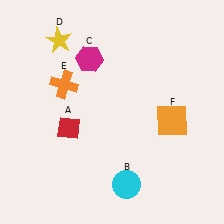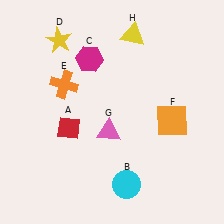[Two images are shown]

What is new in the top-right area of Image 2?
A yellow triangle (H) was added in the top-right area of Image 2.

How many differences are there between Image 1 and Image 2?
There are 2 differences between the two images.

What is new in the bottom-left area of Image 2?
A pink triangle (G) was added in the bottom-left area of Image 2.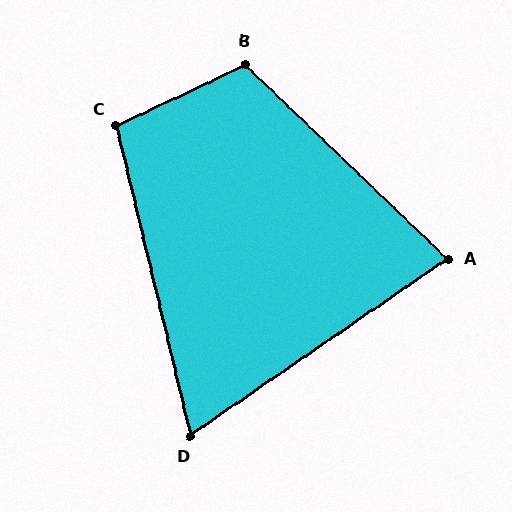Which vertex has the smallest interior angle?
D, at approximately 69 degrees.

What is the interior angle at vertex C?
Approximately 102 degrees (obtuse).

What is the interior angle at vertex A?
Approximately 78 degrees (acute).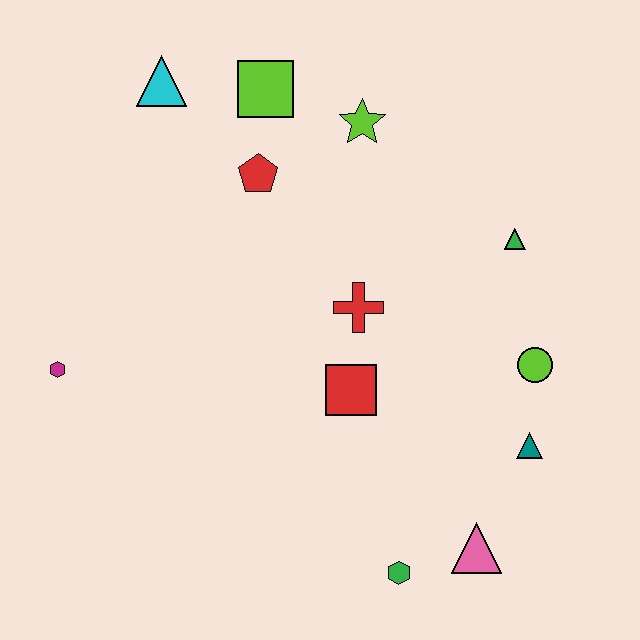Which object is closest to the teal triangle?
The lime circle is closest to the teal triangle.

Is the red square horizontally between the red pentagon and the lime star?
Yes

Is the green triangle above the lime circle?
Yes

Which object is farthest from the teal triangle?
The cyan triangle is farthest from the teal triangle.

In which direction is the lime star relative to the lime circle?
The lime star is above the lime circle.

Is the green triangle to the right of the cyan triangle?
Yes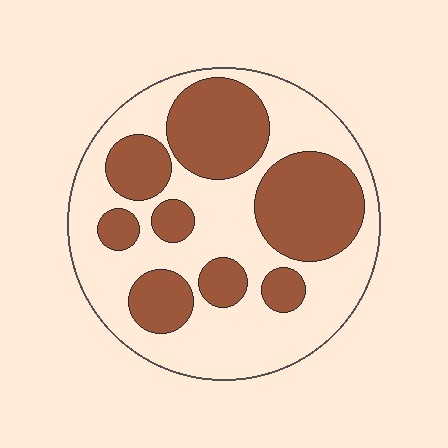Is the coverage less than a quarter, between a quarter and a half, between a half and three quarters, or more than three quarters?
Between a quarter and a half.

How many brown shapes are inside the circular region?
8.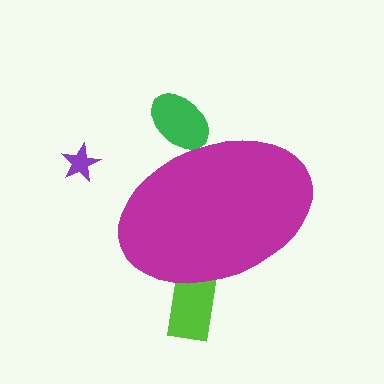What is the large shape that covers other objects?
A magenta ellipse.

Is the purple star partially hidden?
No, the purple star is fully visible.